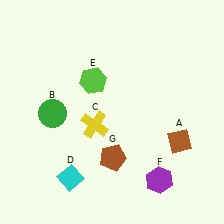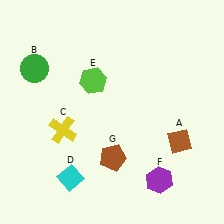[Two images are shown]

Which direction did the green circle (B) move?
The green circle (B) moved up.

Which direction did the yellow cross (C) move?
The yellow cross (C) moved left.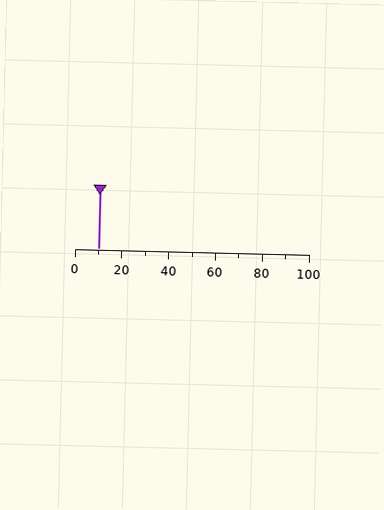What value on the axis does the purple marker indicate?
The marker indicates approximately 10.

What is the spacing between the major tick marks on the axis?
The major ticks are spaced 20 apart.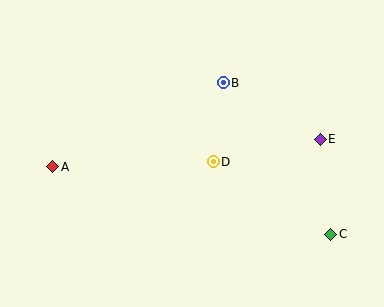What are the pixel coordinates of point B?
Point B is at (223, 83).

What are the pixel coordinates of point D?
Point D is at (213, 162).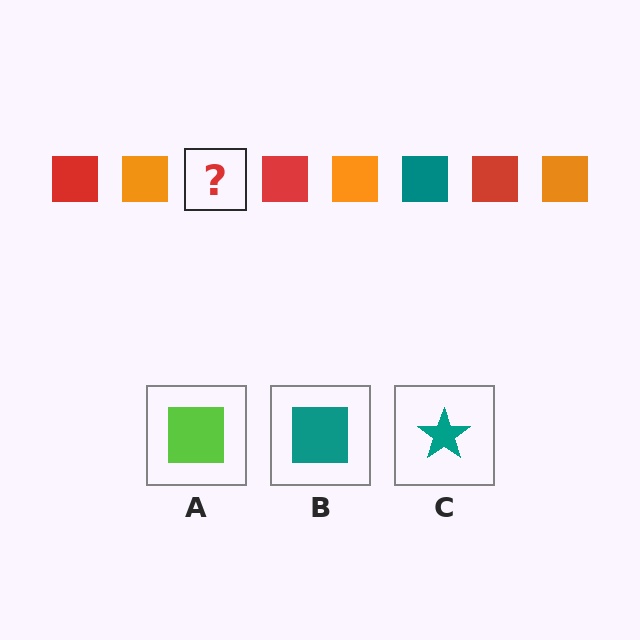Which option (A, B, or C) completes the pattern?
B.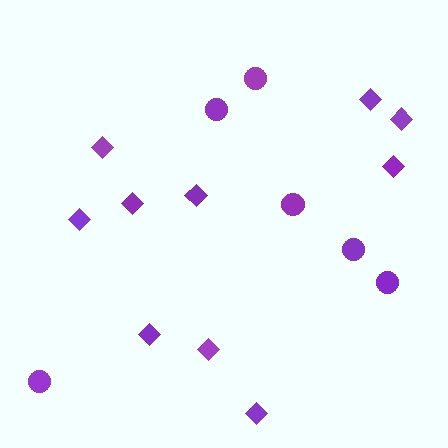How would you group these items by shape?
There are 2 groups: one group of diamonds (10) and one group of circles (6).